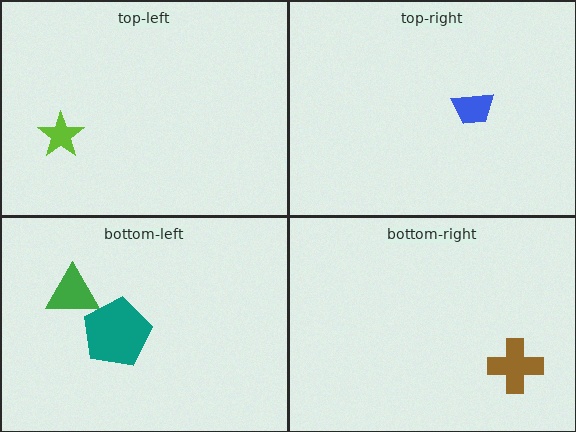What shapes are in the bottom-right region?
The brown cross.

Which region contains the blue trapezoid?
The top-right region.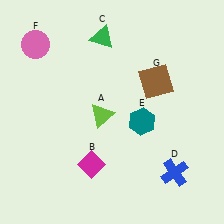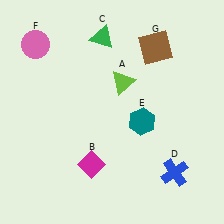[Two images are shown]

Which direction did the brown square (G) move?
The brown square (G) moved up.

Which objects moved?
The objects that moved are: the lime triangle (A), the brown square (G).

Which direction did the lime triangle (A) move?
The lime triangle (A) moved up.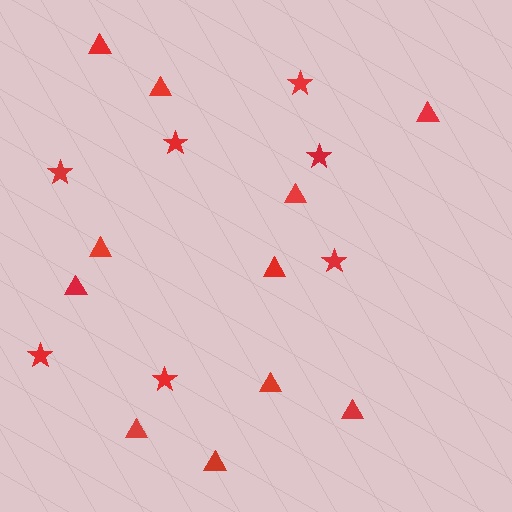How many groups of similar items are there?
There are 2 groups: one group of triangles (11) and one group of stars (7).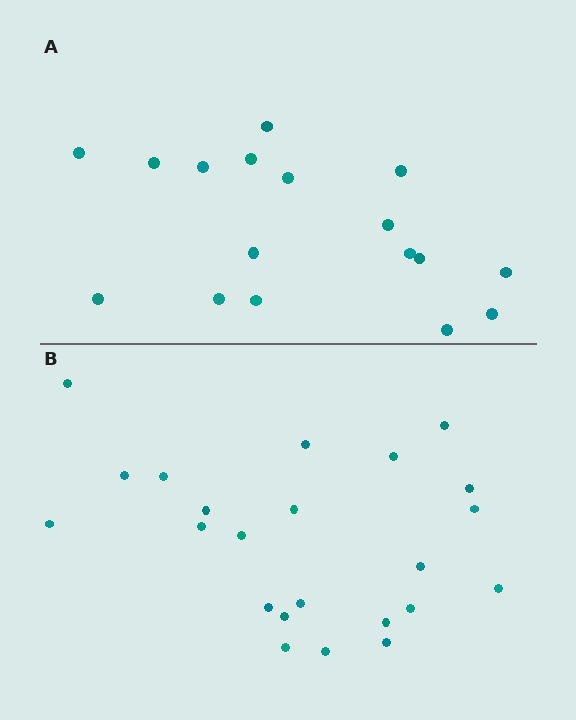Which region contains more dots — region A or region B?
Region B (the bottom region) has more dots.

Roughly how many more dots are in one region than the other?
Region B has about 6 more dots than region A.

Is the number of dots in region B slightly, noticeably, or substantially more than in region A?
Region B has noticeably more, but not dramatically so. The ratio is roughly 1.4 to 1.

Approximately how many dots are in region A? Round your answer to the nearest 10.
About 20 dots. (The exact count is 17, which rounds to 20.)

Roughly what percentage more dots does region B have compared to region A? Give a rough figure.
About 35% more.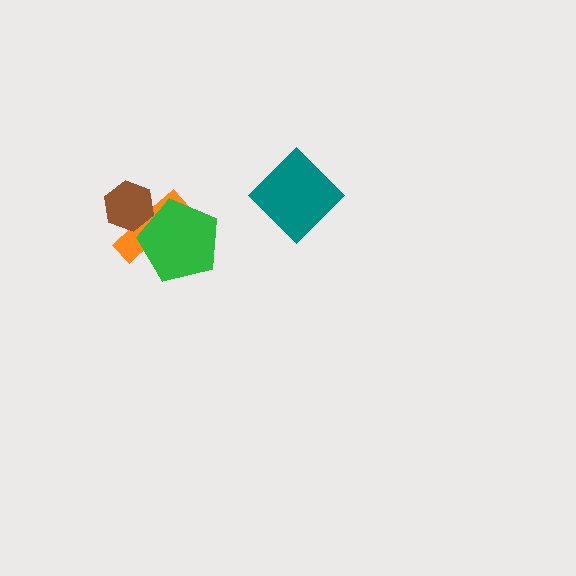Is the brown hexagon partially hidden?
Yes, it is partially covered by another shape.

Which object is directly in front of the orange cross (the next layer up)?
The brown hexagon is directly in front of the orange cross.